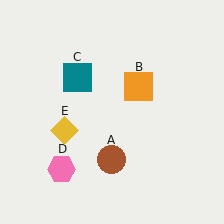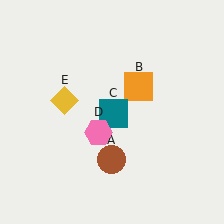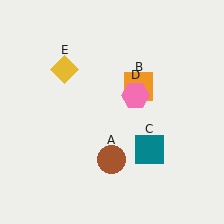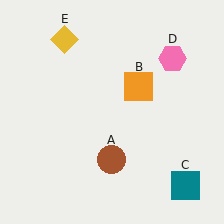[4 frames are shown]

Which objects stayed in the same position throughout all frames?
Brown circle (object A) and orange square (object B) remained stationary.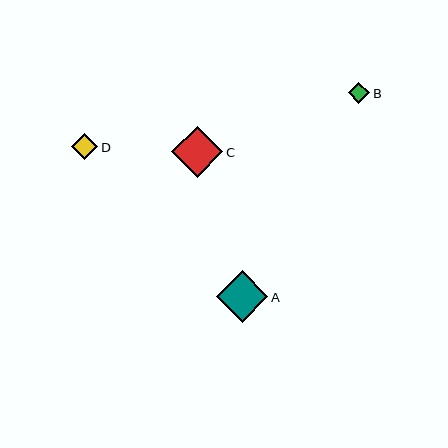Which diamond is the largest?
Diamond A is the largest with a size of approximately 52 pixels.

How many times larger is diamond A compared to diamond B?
Diamond A is approximately 2.4 times the size of diamond B.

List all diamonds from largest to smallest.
From largest to smallest: A, C, D, B.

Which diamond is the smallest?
Diamond B is the smallest with a size of approximately 21 pixels.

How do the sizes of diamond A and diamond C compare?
Diamond A and diamond C are approximately the same size.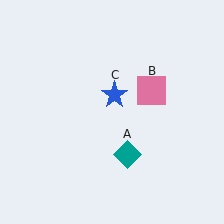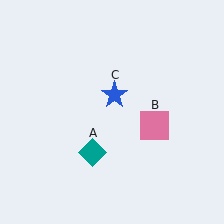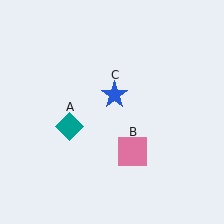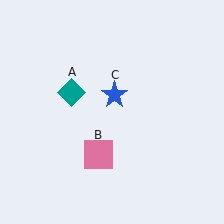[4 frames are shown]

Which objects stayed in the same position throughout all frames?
Blue star (object C) remained stationary.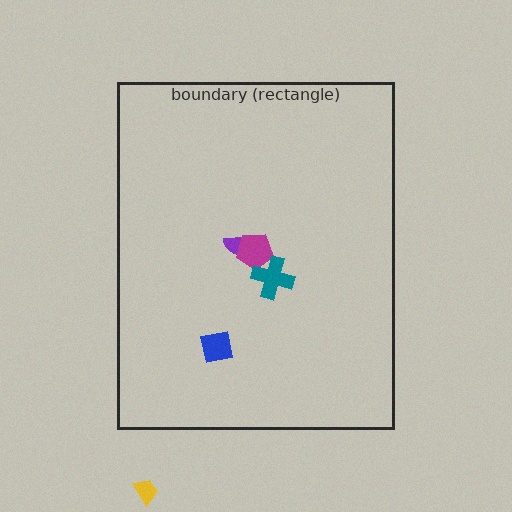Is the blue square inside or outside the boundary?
Inside.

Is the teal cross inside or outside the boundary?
Inside.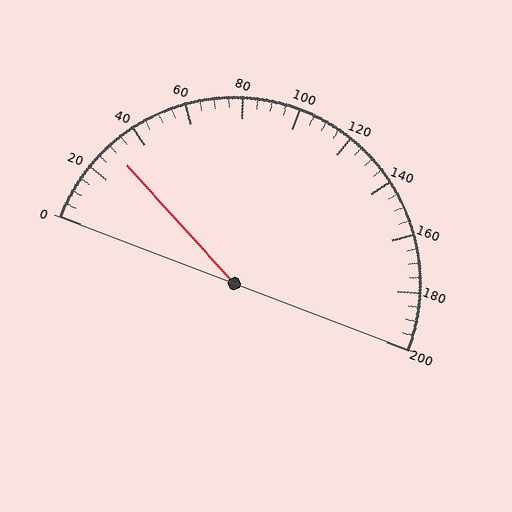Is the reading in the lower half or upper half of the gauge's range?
The reading is in the lower half of the range (0 to 200).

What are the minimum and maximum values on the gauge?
The gauge ranges from 0 to 200.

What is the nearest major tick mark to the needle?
The nearest major tick mark is 40.